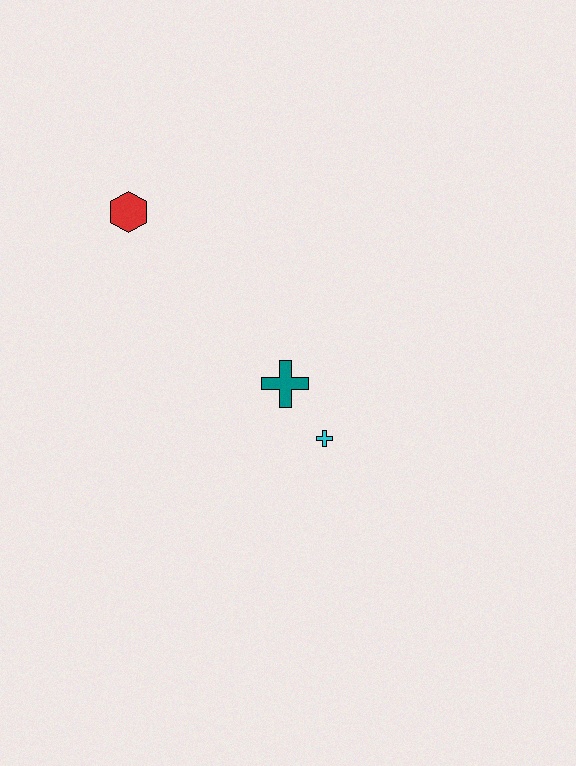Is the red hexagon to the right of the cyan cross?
No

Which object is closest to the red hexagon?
The teal cross is closest to the red hexagon.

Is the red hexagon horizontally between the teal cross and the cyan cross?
No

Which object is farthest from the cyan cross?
The red hexagon is farthest from the cyan cross.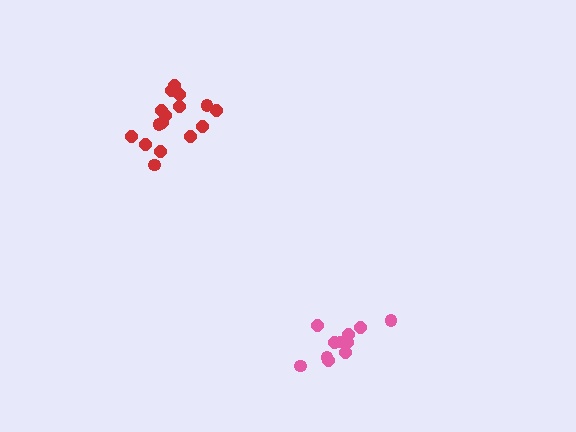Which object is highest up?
The red cluster is topmost.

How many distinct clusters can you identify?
There are 2 distinct clusters.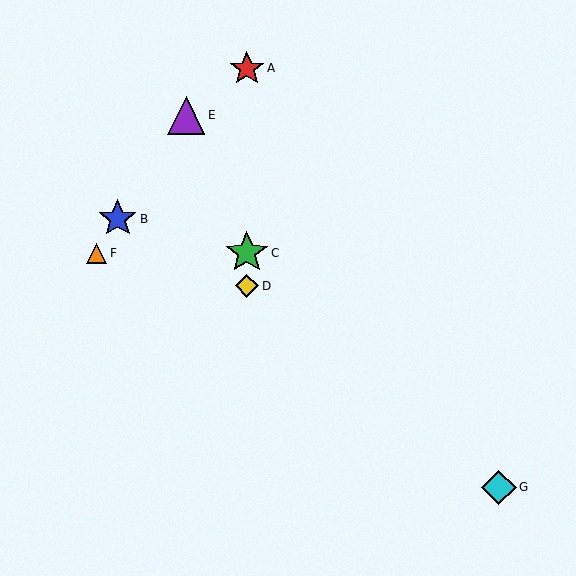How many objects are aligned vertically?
3 objects (A, C, D) are aligned vertically.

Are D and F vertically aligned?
No, D is at x≈247 and F is at x≈96.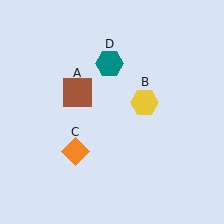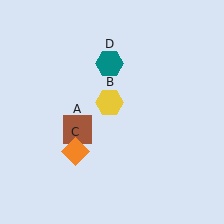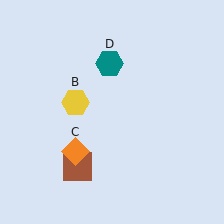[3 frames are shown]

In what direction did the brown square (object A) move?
The brown square (object A) moved down.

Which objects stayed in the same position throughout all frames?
Orange diamond (object C) and teal hexagon (object D) remained stationary.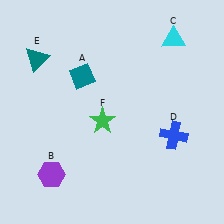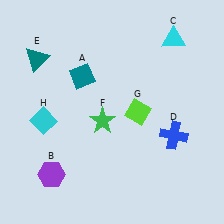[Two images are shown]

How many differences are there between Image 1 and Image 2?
There are 2 differences between the two images.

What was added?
A lime diamond (G), a cyan diamond (H) were added in Image 2.